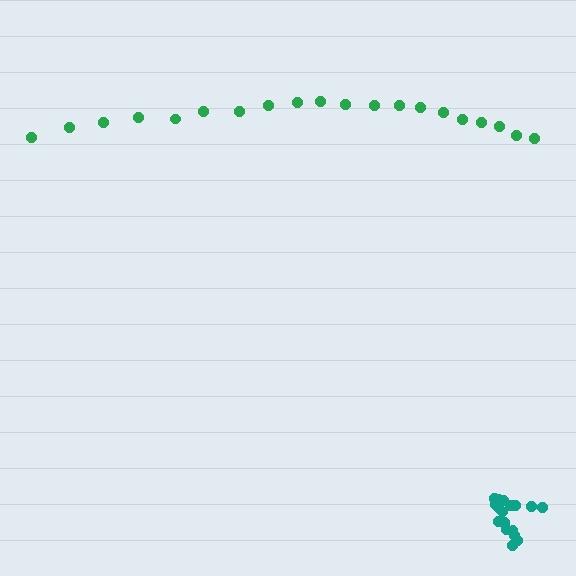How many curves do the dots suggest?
There are 2 distinct paths.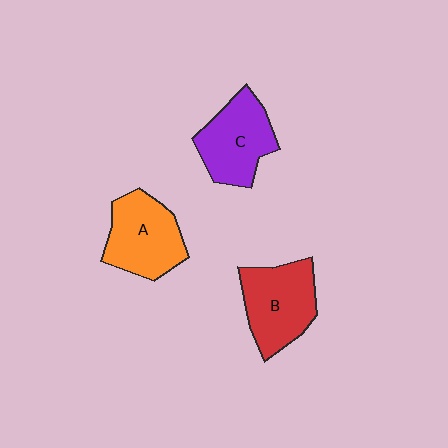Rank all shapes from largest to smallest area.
From largest to smallest: B (red), A (orange), C (purple).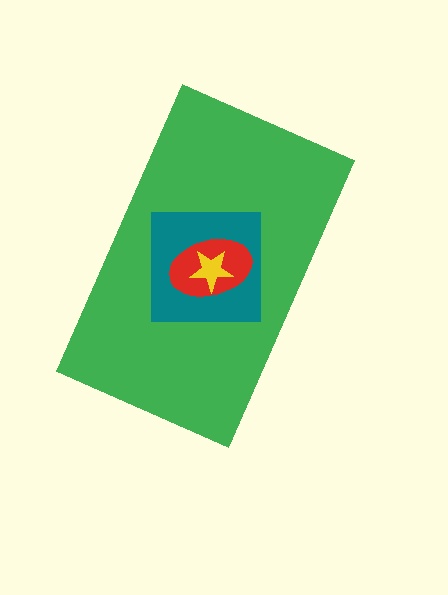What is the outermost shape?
The green rectangle.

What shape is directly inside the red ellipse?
The yellow star.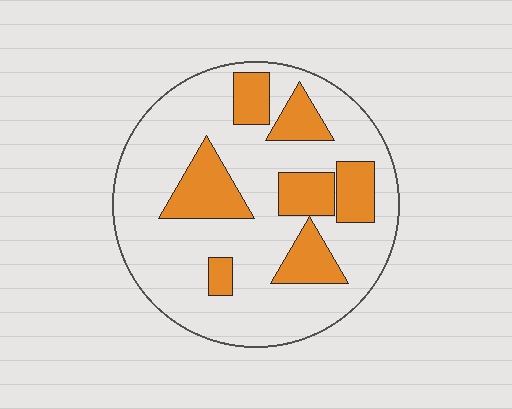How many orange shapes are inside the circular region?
7.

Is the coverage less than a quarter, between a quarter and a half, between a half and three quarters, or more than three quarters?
Between a quarter and a half.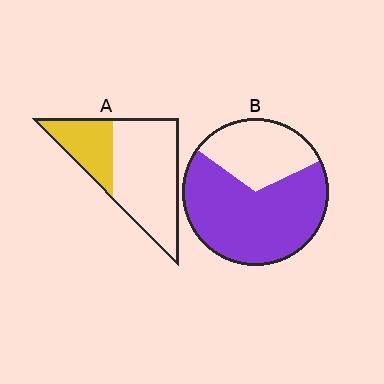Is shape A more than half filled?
No.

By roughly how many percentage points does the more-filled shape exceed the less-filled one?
By roughly 35 percentage points (B over A).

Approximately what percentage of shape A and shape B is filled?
A is approximately 30% and B is approximately 65%.